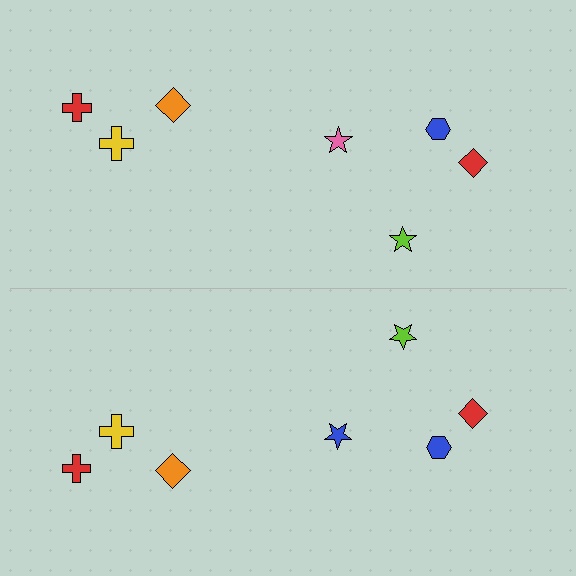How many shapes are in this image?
There are 14 shapes in this image.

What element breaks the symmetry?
The blue star on the bottom side breaks the symmetry — its mirror counterpart is pink.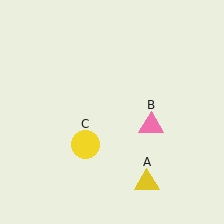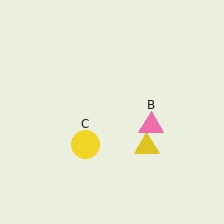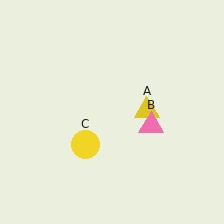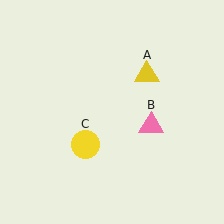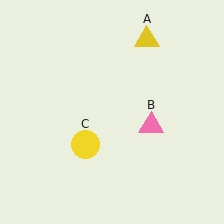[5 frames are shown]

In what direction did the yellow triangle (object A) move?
The yellow triangle (object A) moved up.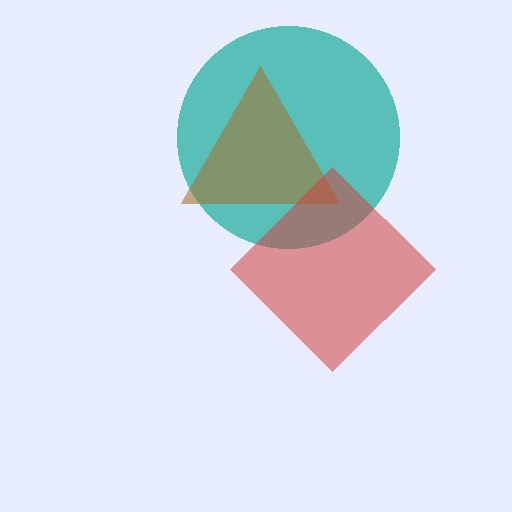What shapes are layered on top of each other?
The layered shapes are: a teal circle, a brown triangle, a red diamond.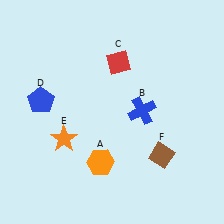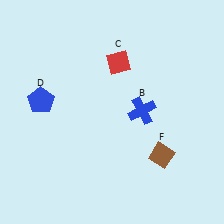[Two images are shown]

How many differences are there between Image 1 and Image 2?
There are 2 differences between the two images.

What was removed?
The orange hexagon (A), the orange star (E) were removed in Image 2.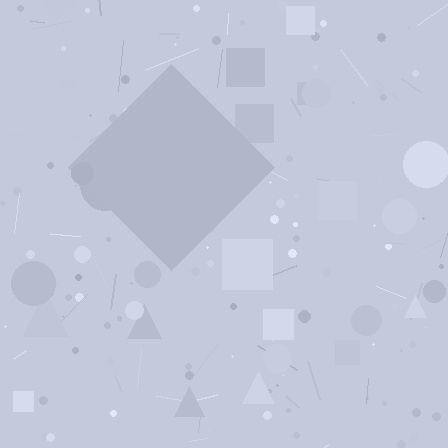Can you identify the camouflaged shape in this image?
The camouflaged shape is a diamond.